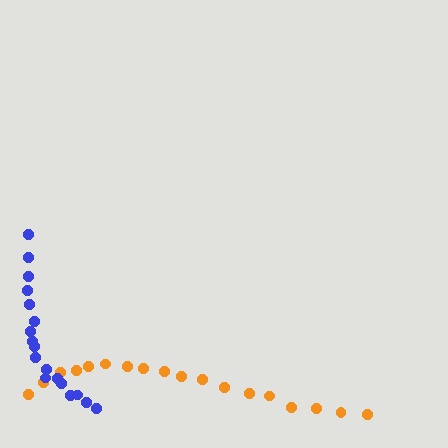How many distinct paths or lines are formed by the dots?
There are 2 distinct paths.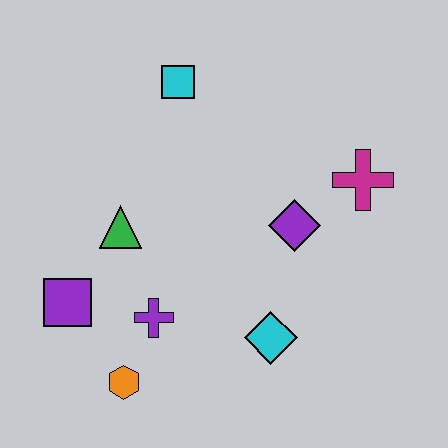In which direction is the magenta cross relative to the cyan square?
The magenta cross is to the right of the cyan square.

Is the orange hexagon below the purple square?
Yes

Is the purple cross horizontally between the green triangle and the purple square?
No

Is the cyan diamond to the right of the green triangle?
Yes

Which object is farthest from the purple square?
The magenta cross is farthest from the purple square.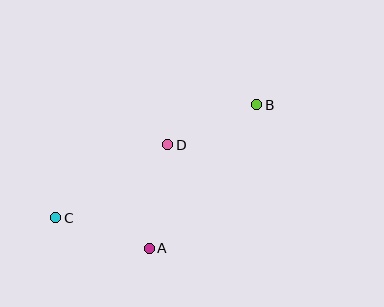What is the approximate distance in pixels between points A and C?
The distance between A and C is approximately 98 pixels.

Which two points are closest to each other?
Points B and D are closest to each other.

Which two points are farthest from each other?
Points B and C are farthest from each other.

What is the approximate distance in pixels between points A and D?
The distance between A and D is approximately 105 pixels.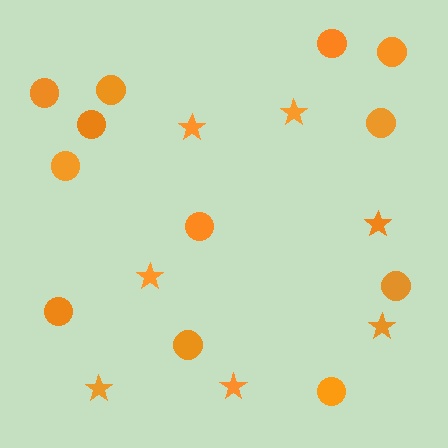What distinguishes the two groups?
There are 2 groups: one group of circles (12) and one group of stars (7).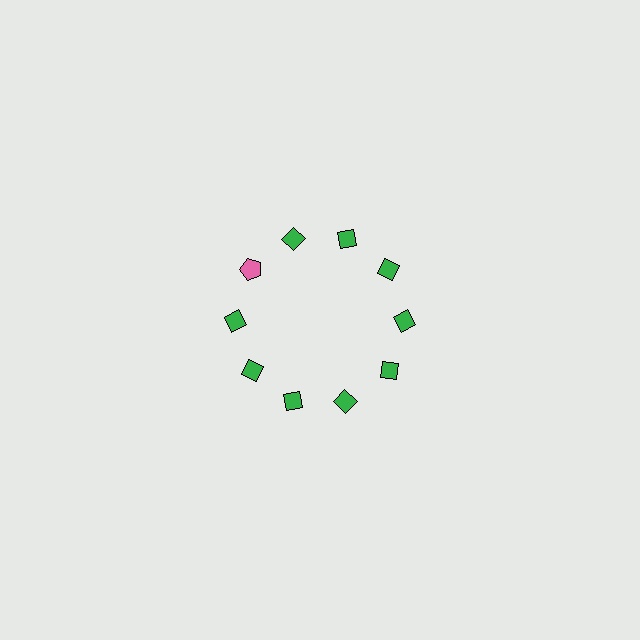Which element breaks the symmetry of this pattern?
The pink pentagon at roughly the 10 o'clock position breaks the symmetry. All other shapes are green diamonds.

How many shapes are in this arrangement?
There are 10 shapes arranged in a ring pattern.